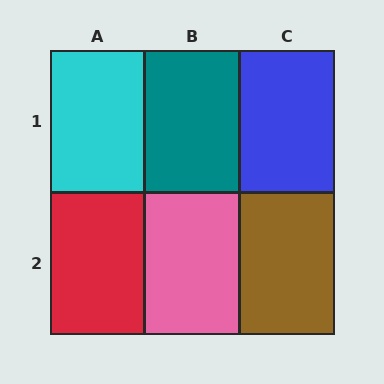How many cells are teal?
1 cell is teal.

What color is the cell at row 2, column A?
Red.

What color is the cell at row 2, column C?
Brown.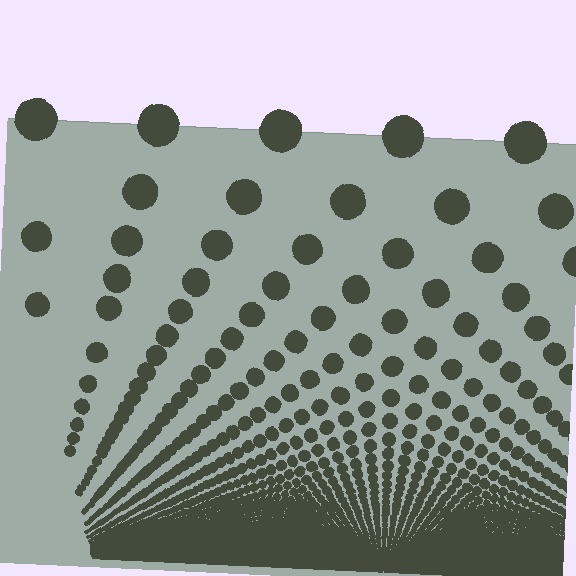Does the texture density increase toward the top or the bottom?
Density increases toward the bottom.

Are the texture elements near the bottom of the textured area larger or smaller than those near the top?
Smaller. The gradient is inverted — elements near the bottom are smaller and denser.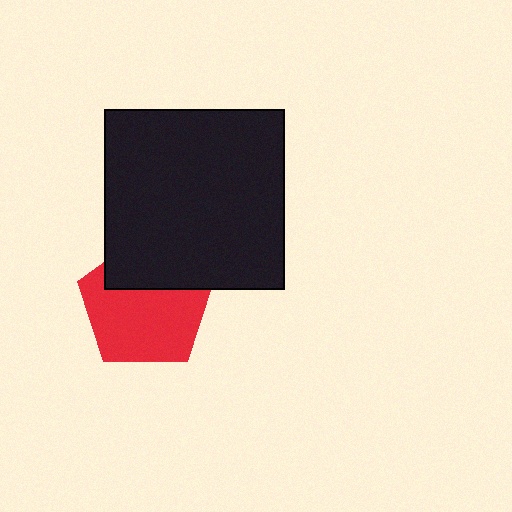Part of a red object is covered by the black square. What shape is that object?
It is a pentagon.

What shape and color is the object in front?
The object in front is a black square.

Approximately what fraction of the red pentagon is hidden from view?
Roughly 33% of the red pentagon is hidden behind the black square.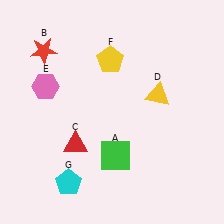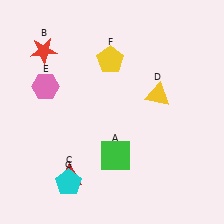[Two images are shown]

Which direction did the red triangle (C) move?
The red triangle (C) moved down.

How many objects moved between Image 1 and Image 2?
1 object moved between the two images.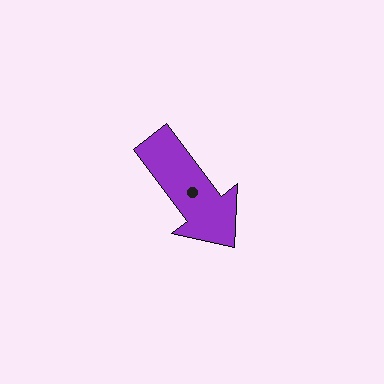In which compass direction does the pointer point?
Southeast.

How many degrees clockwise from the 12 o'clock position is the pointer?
Approximately 143 degrees.